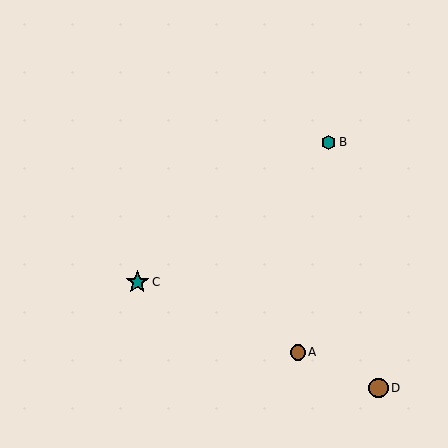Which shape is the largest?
The teal star (labeled C) is the largest.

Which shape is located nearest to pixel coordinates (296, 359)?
The brown circle (labeled A) at (298, 352) is nearest to that location.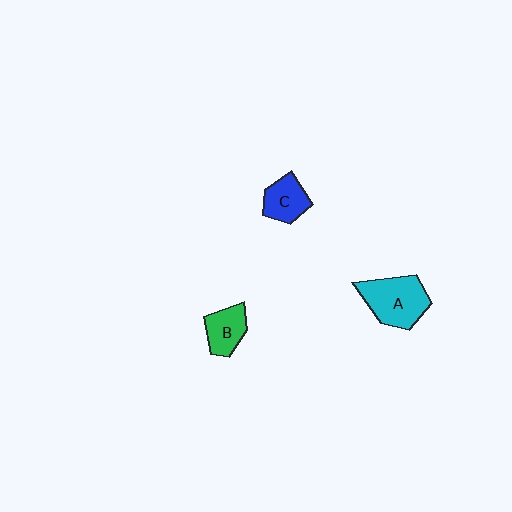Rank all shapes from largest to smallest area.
From largest to smallest: A (cyan), C (blue), B (green).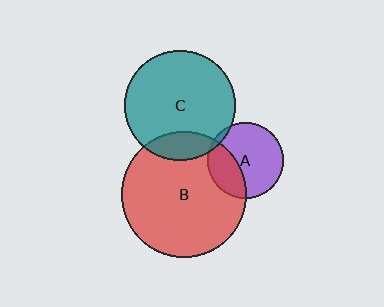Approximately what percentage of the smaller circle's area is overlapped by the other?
Approximately 15%.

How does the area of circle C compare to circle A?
Approximately 2.1 times.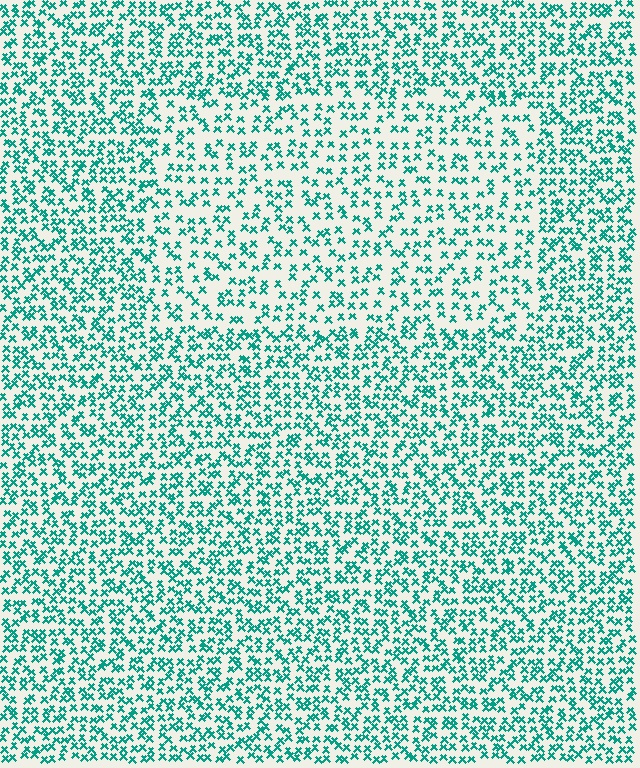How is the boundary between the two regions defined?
The boundary is defined by a change in element density (approximately 1.6x ratio). All elements are the same color, size, and shape.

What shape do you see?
I see a rectangle.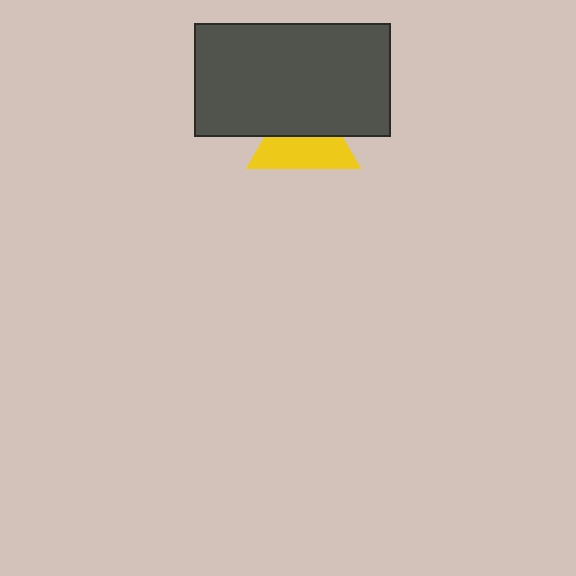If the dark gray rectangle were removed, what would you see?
You would see the complete yellow triangle.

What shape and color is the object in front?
The object in front is a dark gray rectangle.